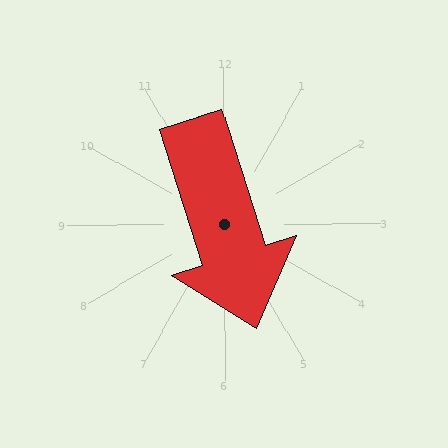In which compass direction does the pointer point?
South.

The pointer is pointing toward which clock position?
Roughly 5 o'clock.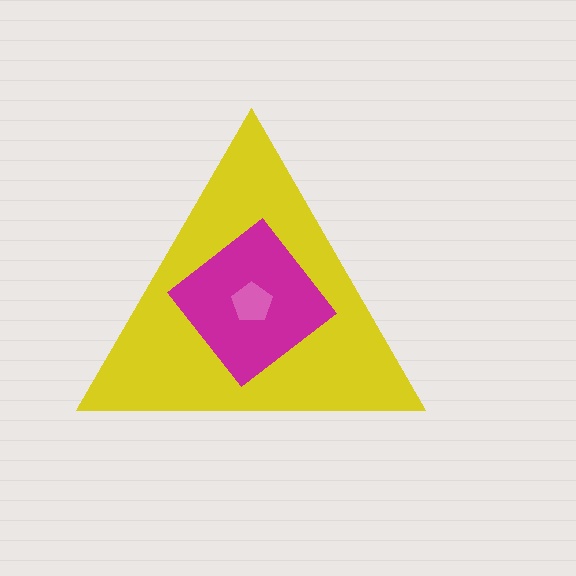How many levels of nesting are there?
3.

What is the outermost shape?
The yellow triangle.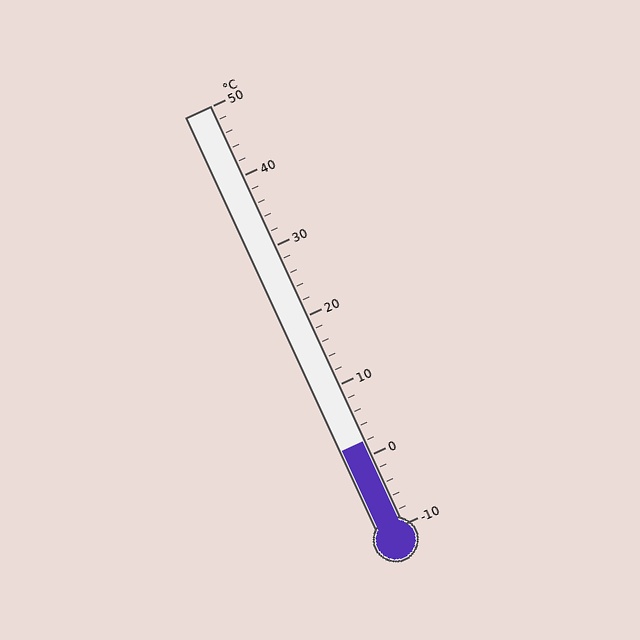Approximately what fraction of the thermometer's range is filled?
The thermometer is filled to approximately 20% of its range.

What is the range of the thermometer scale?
The thermometer scale ranges from -10°C to 50°C.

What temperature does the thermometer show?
The thermometer shows approximately 2°C.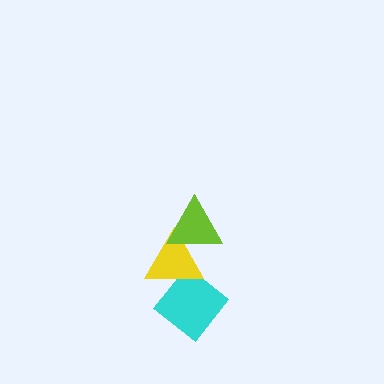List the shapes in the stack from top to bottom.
From top to bottom: the lime triangle, the yellow triangle, the cyan diamond.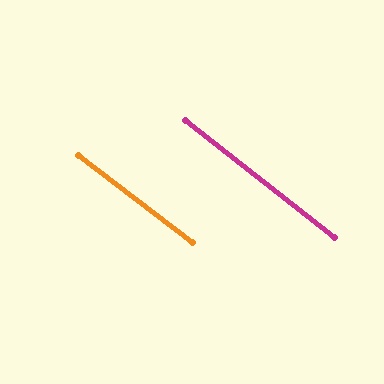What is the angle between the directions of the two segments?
Approximately 1 degree.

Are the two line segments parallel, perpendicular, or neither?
Parallel — their directions differ by only 0.7°.